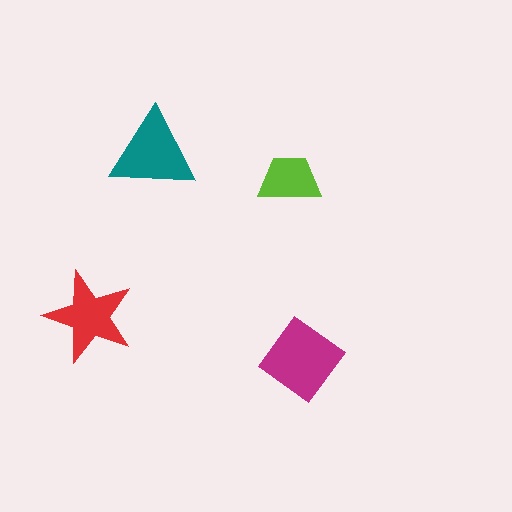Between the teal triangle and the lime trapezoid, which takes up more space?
The teal triangle.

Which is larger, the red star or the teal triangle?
The teal triangle.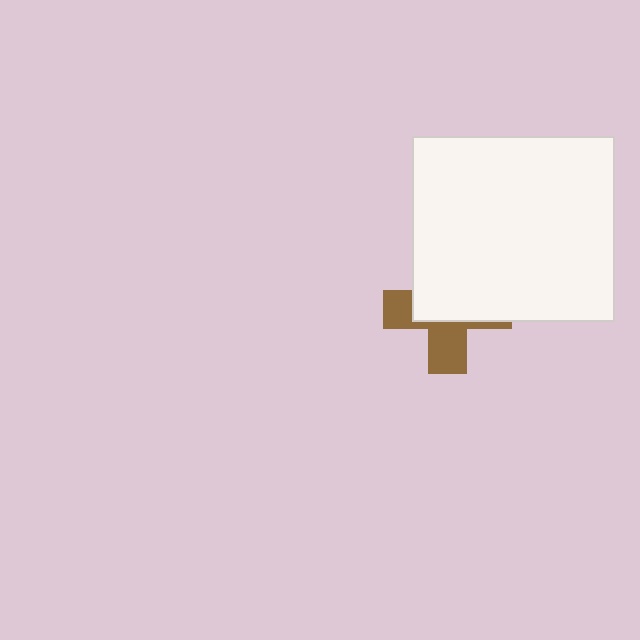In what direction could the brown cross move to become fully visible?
The brown cross could move down. That would shift it out from behind the white rectangle entirely.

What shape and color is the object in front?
The object in front is a white rectangle.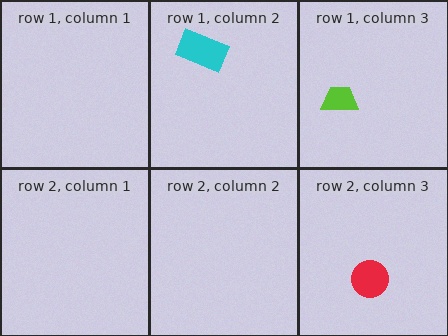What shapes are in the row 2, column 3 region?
The red circle.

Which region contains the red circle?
The row 2, column 3 region.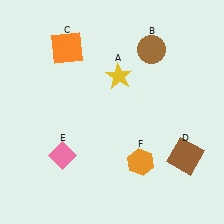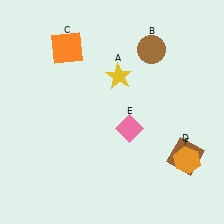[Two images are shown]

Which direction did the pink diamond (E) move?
The pink diamond (E) moved right.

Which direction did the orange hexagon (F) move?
The orange hexagon (F) moved right.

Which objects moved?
The objects that moved are: the pink diamond (E), the orange hexagon (F).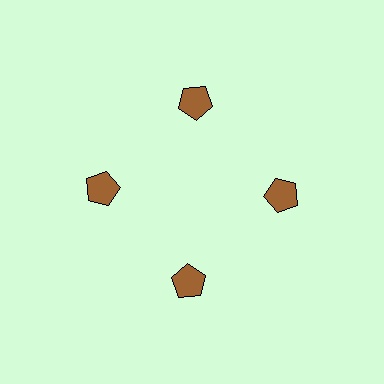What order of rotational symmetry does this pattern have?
This pattern has 4-fold rotational symmetry.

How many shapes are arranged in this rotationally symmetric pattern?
There are 4 shapes, arranged in 4 groups of 1.